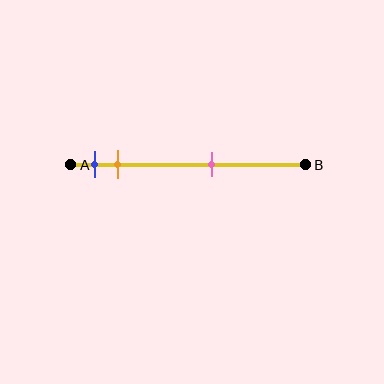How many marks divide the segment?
There are 3 marks dividing the segment.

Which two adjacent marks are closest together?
The blue and orange marks are the closest adjacent pair.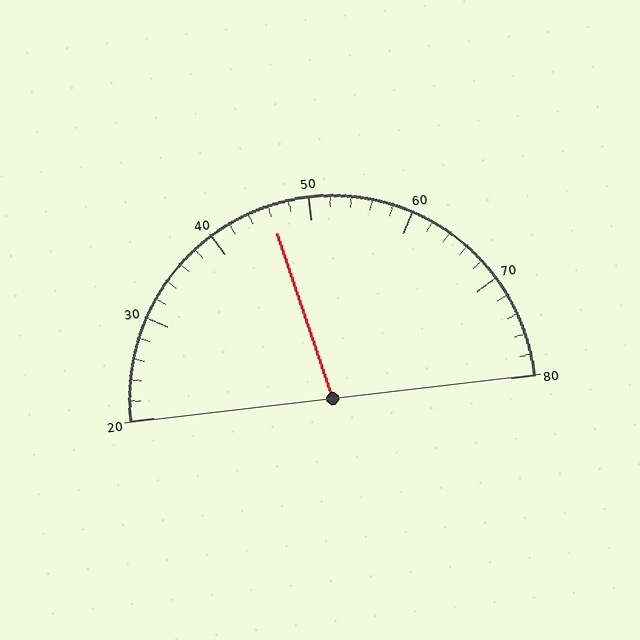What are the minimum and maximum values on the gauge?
The gauge ranges from 20 to 80.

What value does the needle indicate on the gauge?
The needle indicates approximately 46.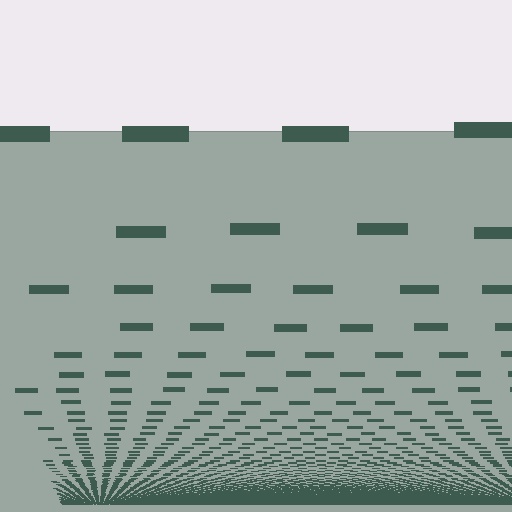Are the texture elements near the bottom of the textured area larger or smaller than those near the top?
Smaller. The gradient is inverted — elements near the bottom are smaller and denser.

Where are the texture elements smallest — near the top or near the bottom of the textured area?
Near the bottom.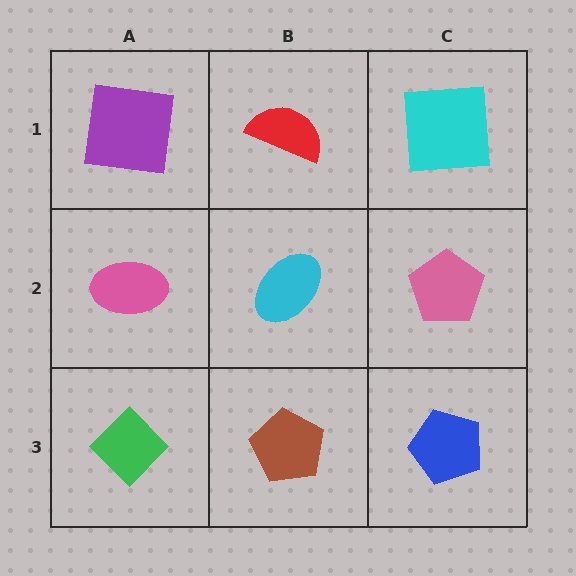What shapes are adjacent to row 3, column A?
A pink ellipse (row 2, column A), a brown pentagon (row 3, column B).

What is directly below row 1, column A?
A pink ellipse.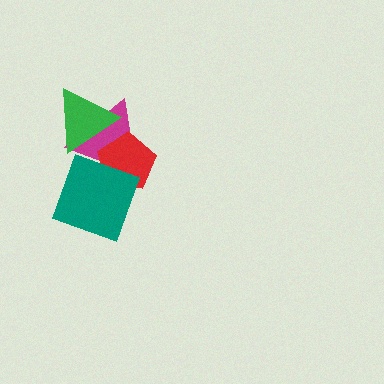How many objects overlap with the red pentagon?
3 objects overlap with the red pentagon.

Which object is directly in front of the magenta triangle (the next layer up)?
The red pentagon is directly in front of the magenta triangle.